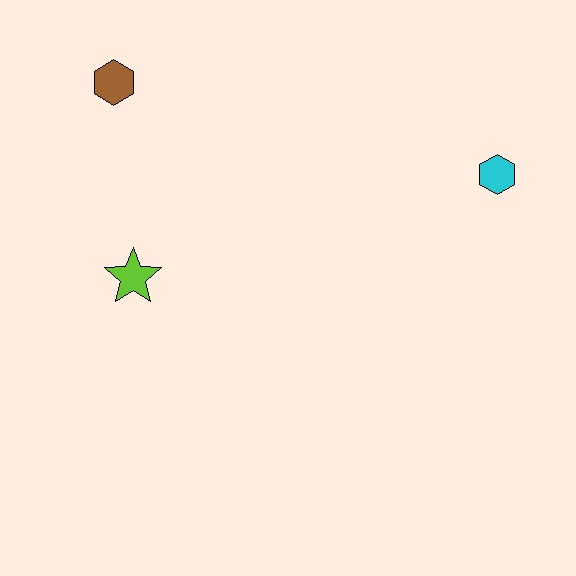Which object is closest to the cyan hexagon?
The lime star is closest to the cyan hexagon.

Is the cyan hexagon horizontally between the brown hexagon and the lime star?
No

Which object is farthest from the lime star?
The cyan hexagon is farthest from the lime star.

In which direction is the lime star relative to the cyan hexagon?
The lime star is to the left of the cyan hexagon.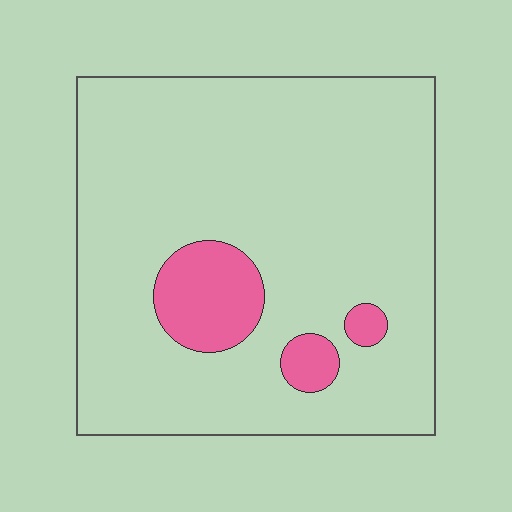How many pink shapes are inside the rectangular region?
3.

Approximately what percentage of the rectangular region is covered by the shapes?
Approximately 10%.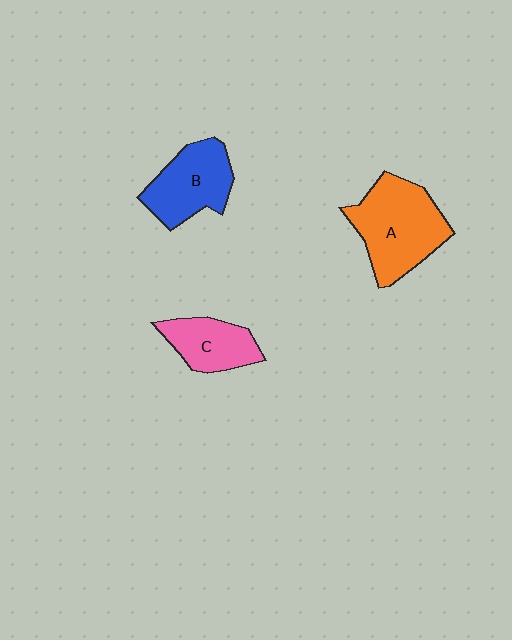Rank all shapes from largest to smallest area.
From largest to smallest: A (orange), B (blue), C (pink).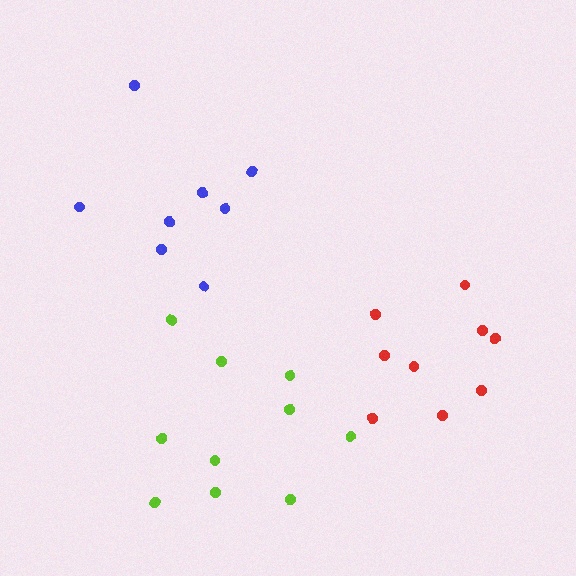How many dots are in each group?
Group 1: 9 dots, Group 2: 10 dots, Group 3: 8 dots (27 total).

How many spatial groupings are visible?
There are 3 spatial groupings.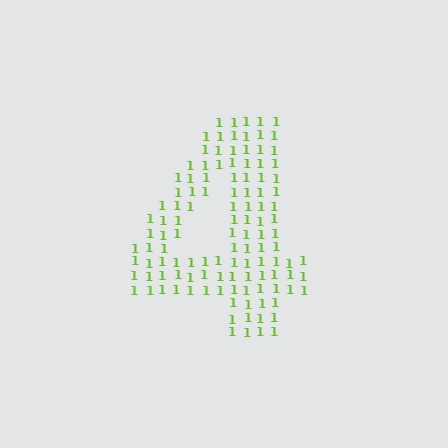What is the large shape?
The large shape is the digit 4.